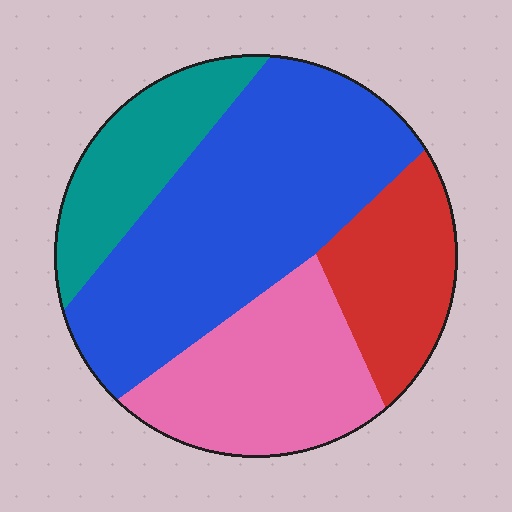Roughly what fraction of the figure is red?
Red takes up about one sixth (1/6) of the figure.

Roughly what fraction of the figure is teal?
Teal takes up about one sixth (1/6) of the figure.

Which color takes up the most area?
Blue, at roughly 45%.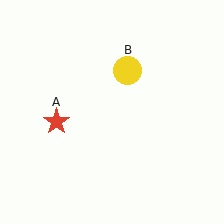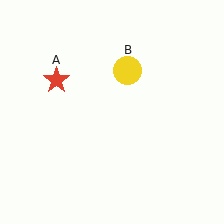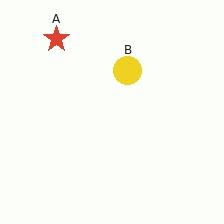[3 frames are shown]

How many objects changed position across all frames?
1 object changed position: red star (object A).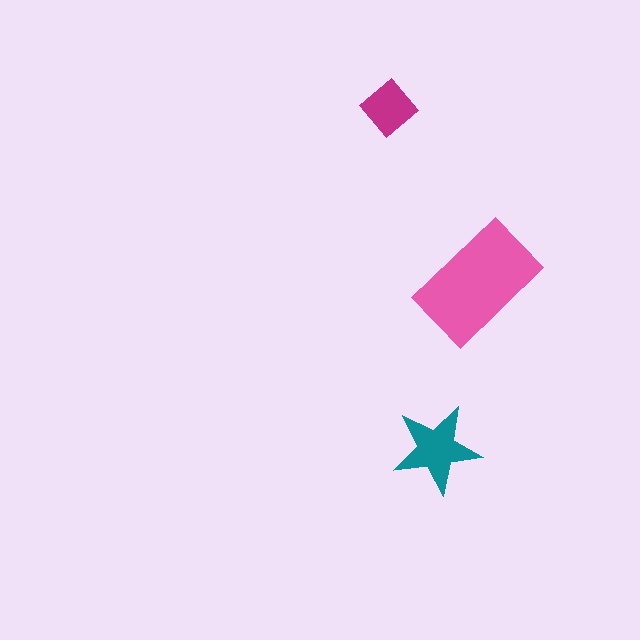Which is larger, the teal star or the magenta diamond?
The teal star.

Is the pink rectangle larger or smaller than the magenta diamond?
Larger.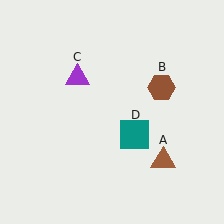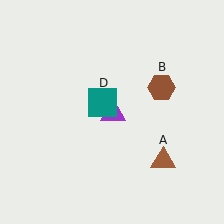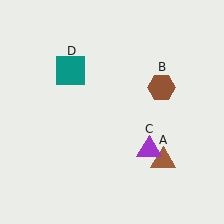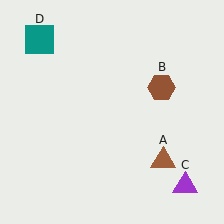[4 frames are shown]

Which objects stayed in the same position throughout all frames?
Brown triangle (object A) and brown hexagon (object B) remained stationary.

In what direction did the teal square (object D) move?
The teal square (object D) moved up and to the left.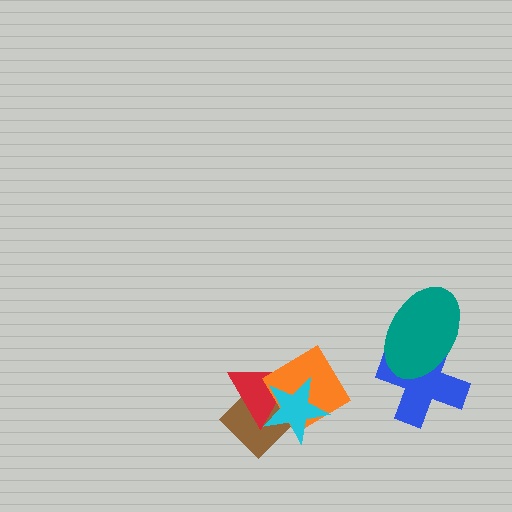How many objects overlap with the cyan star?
3 objects overlap with the cyan star.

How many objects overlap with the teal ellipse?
1 object overlaps with the teal ellipse.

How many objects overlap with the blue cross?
1 object overlaps with the blue cross.